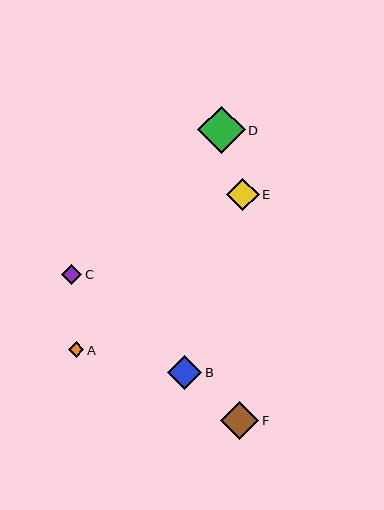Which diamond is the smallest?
Diamond A is the smallest with a size of approximately 16 pixels.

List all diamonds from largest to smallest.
From largest to smallest: D, F, B, E, C, A.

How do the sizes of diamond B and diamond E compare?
Diamond B and diamond E are approximately the same size.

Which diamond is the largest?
Diamond D is the largest with a size of approximately 47 pixels.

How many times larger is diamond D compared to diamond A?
Diamond D is approximately 3.0 times the size of diamond A.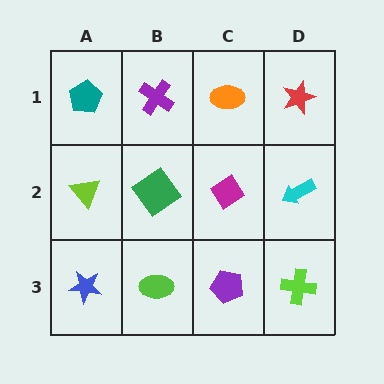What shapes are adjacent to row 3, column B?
A green diamond (row 2, column B), a blue star (row 3, column A), a purple pentagon (row 3, column C).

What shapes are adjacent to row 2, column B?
A purple cross (row 1, column B), a lime ellipse (row 3, column B), a lime triangle (row 2, column A), a magenta diamond (row 2, column C).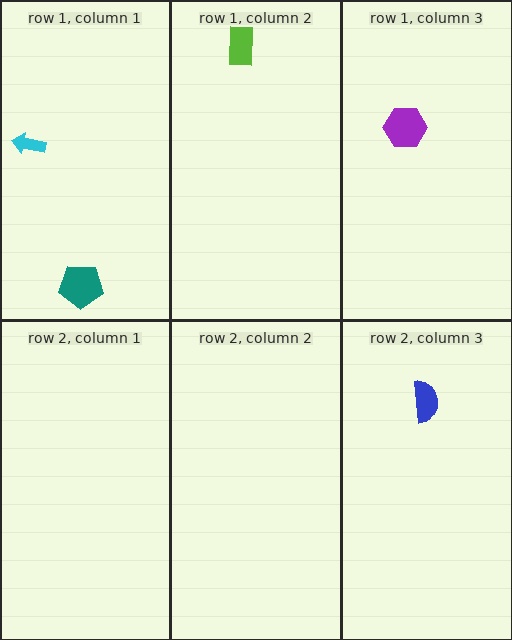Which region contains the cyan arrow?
The row 1, column 1 region.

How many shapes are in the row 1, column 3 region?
1.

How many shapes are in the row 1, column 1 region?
2.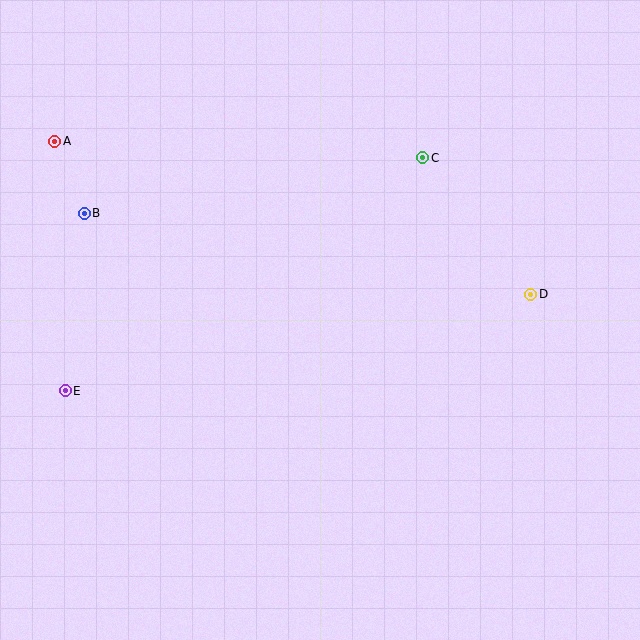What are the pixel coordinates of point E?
Point E is at (65, 391).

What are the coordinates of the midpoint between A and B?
The midpoint between A and B is at (69, 177).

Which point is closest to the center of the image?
Point C at (423, 158) is closest to the center.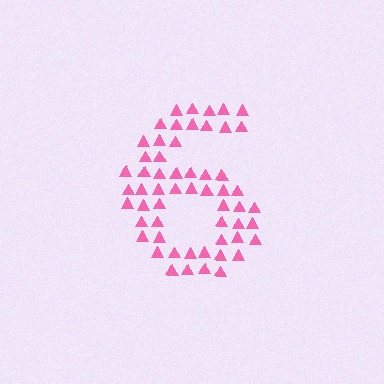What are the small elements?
The small elements are triangles.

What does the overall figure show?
The overall figure shows the digit 6.